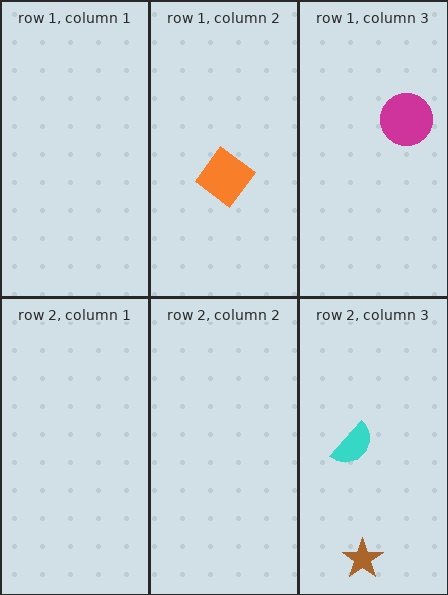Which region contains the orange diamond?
The row 1, column 2 region.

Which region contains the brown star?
The row 2, column 3 region.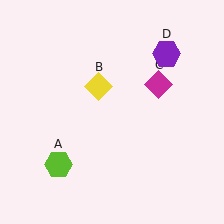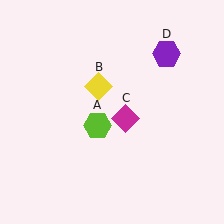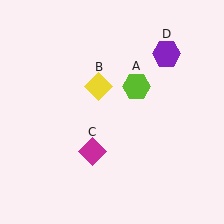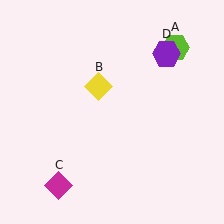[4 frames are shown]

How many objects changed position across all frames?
2 objects changed position: lime hexagon (object A), magenta diamond (object C).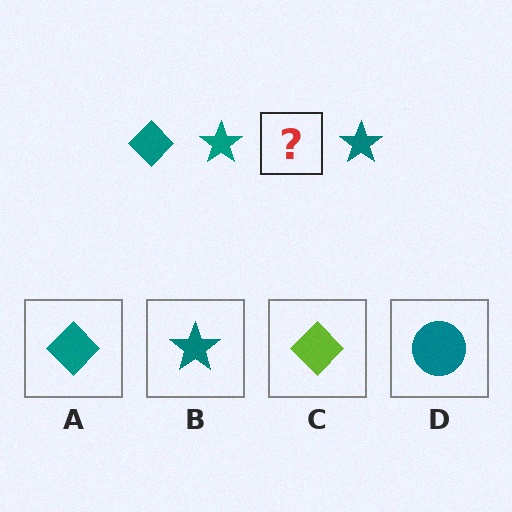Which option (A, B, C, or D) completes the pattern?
A.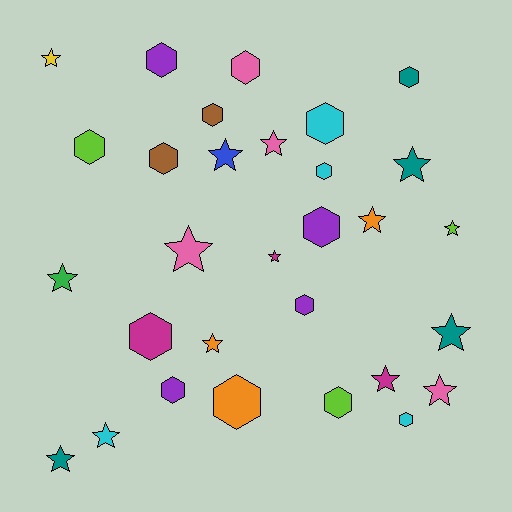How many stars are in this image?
There are 15 stars.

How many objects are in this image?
There are 30 objects.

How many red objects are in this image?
There are no red objects.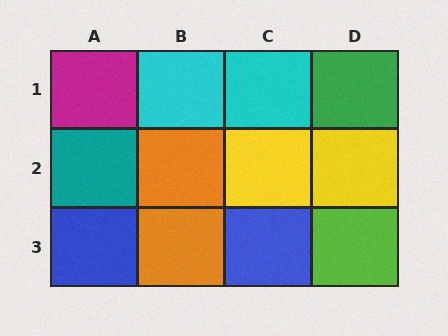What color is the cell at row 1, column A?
Magenta.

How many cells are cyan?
2 cells are cyan.